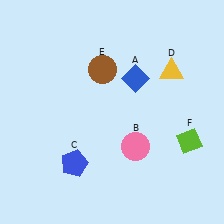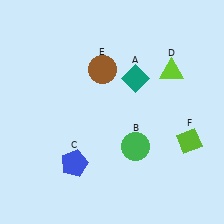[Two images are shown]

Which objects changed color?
A changed from blue to teal. B changed from pink to green. D changed from yellow to lime.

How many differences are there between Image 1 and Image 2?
There are 3 differences between the two images.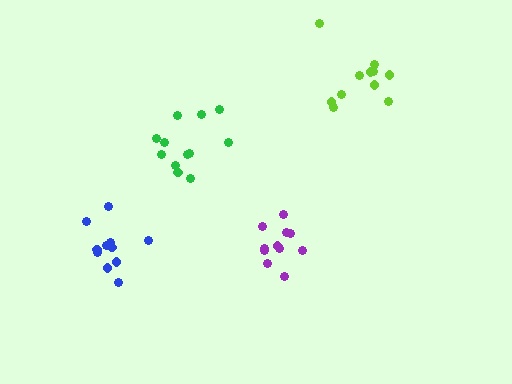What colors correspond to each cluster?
The clusters are colored: lime, blue, purple, green.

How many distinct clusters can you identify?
There are 4 distinct clusters.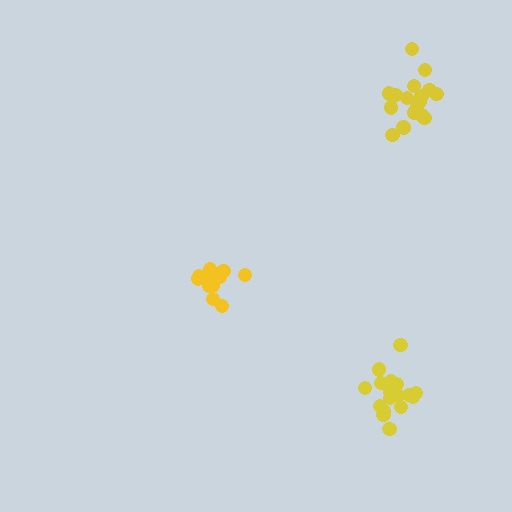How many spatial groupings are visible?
There are 3 spatial groupings.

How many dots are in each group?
Group 1: 17 dots, Group 2: 11 dots, Group 3: 17 dots (45 total).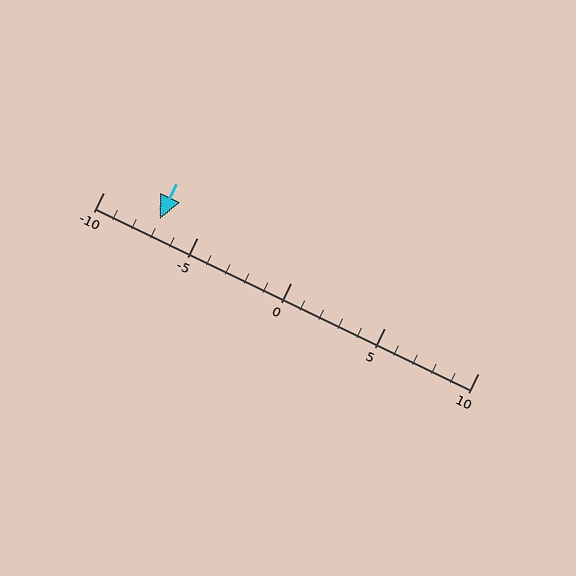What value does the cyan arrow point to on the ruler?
The cyan arrow points to approximately -7.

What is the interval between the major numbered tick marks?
The major tick marks are spaced 5 units apart.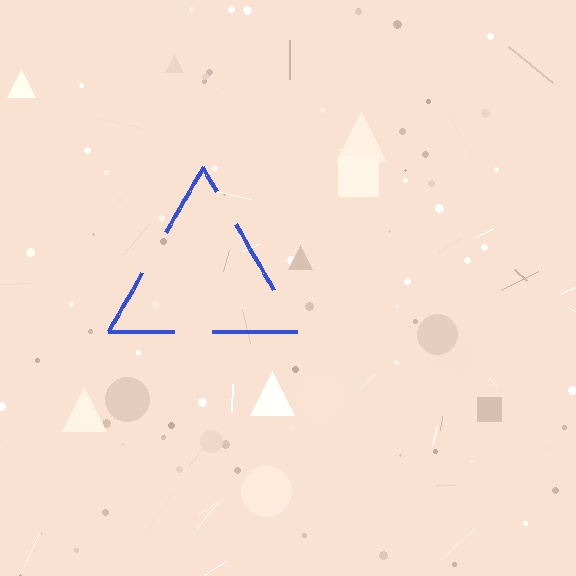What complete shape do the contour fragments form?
The contour fragments form a triangle.